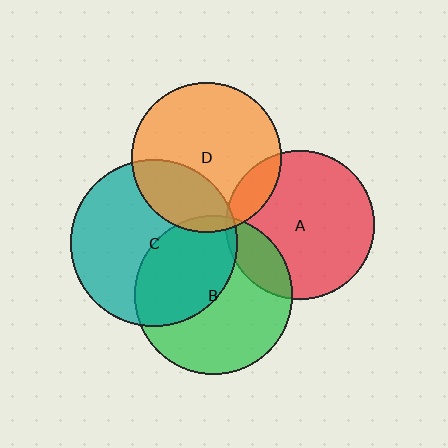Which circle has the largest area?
Circle C (teal).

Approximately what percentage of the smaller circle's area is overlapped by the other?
Approximately 20%.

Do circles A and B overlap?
Yes.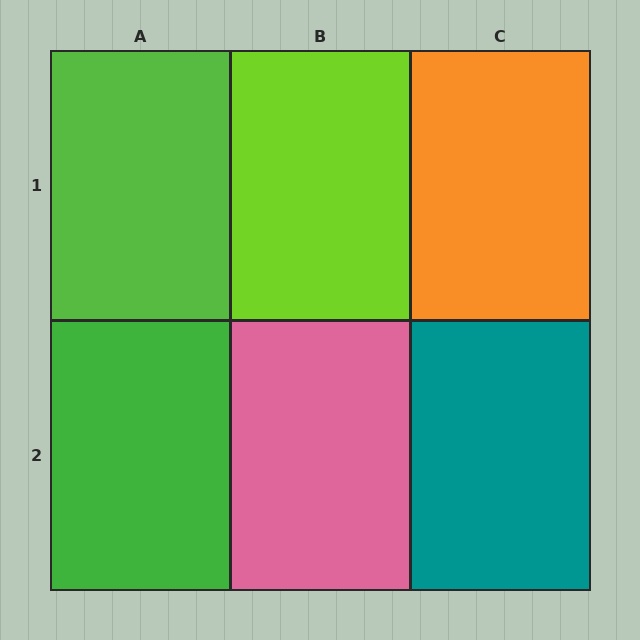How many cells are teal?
1 cell is teal.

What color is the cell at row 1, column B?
Lime.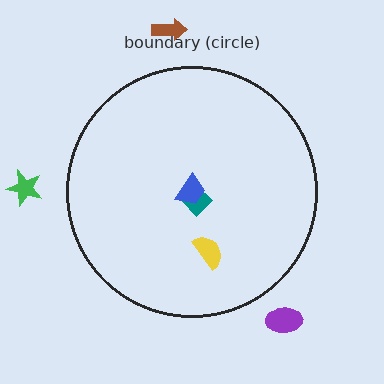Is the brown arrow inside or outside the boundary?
Outside.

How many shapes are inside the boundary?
3 inside, 3 outside.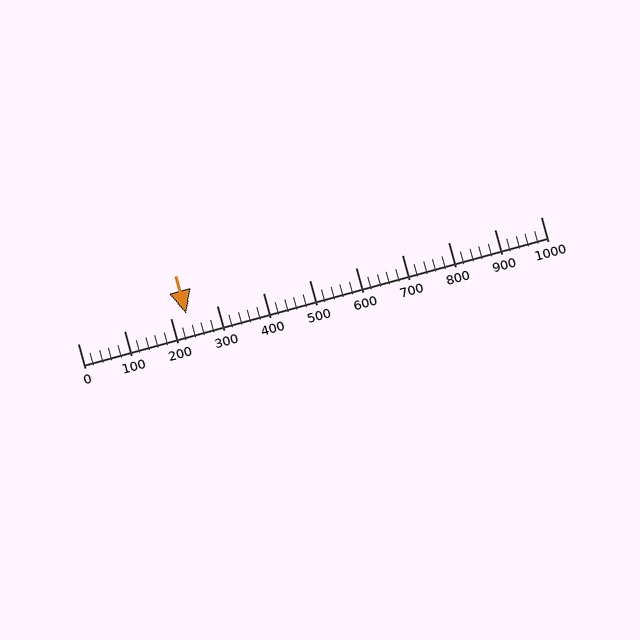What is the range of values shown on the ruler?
The ruler shows values from 0 to 1000.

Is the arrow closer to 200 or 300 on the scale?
The arrow is closer to 200.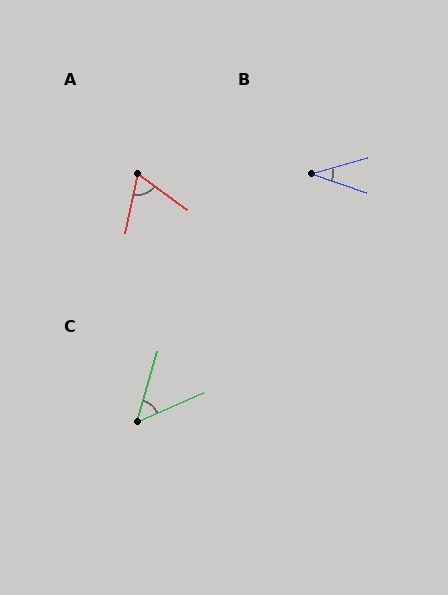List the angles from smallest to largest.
B (35°), C (51°), A (66°).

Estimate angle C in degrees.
Approximately 51 degrees.